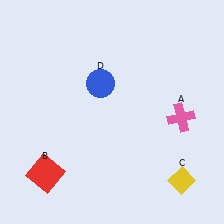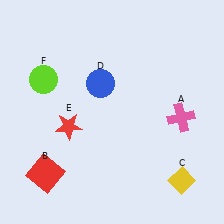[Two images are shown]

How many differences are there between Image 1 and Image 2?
There are 2 differences between the two images.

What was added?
A red star (E), a lime circle (F) were added in Image 2.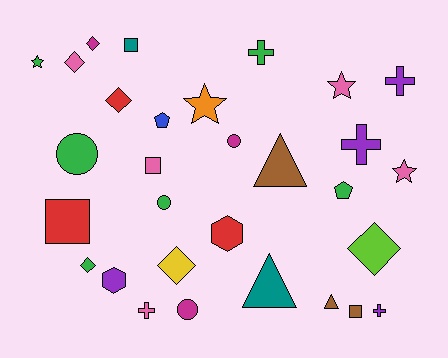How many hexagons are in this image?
There are 2 hexagons.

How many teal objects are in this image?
There are 2 teal objects.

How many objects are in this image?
There are 30 objects.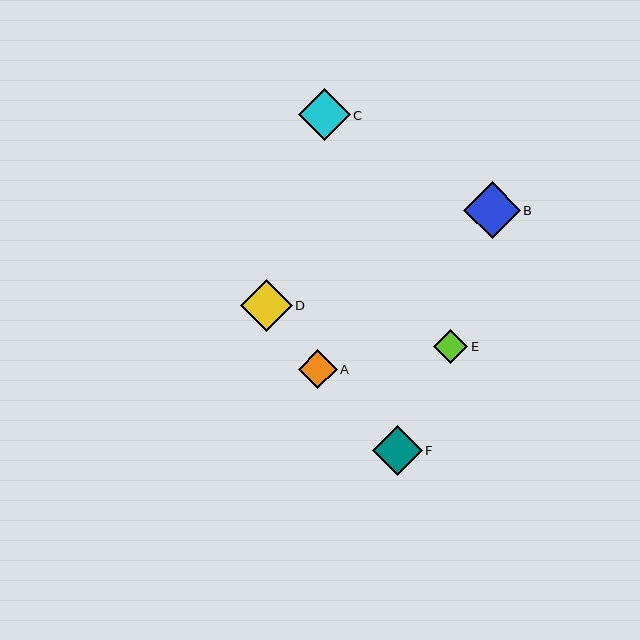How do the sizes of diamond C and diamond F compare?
Diamond C and diamond F are approximately the same size.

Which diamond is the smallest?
Diamond E is the smallest with a size of approximately 34 pixels.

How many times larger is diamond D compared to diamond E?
Diamond D is approximately 1.5 times the size of diamond E.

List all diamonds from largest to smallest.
From largest to smallest: B, C, D, F, A, E.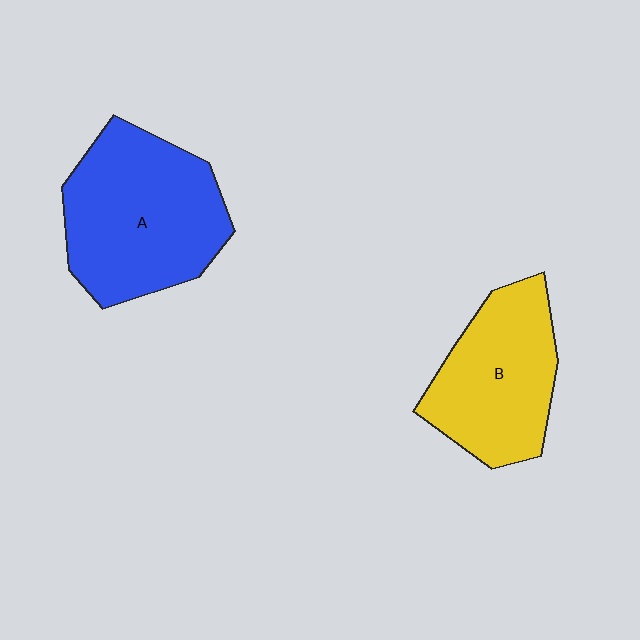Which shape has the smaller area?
Shape B (yellow).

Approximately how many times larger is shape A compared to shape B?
Approximately 1.3 times.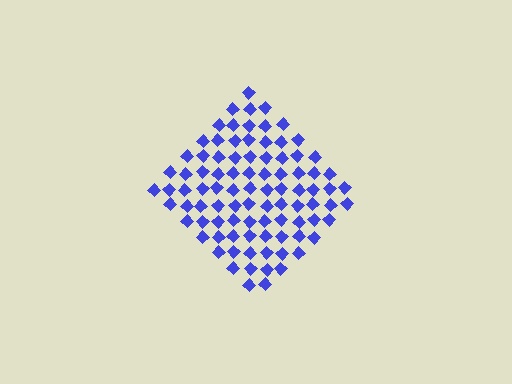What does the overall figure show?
The overall figure shows a diamond.